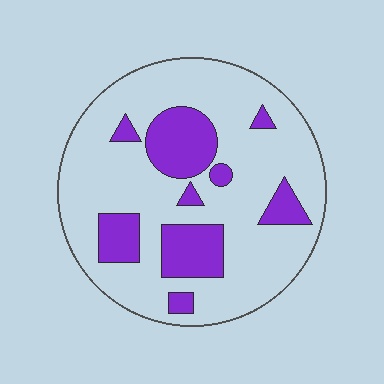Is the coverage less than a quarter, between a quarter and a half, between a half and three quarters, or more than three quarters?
Less than a quarter.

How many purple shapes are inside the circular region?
9.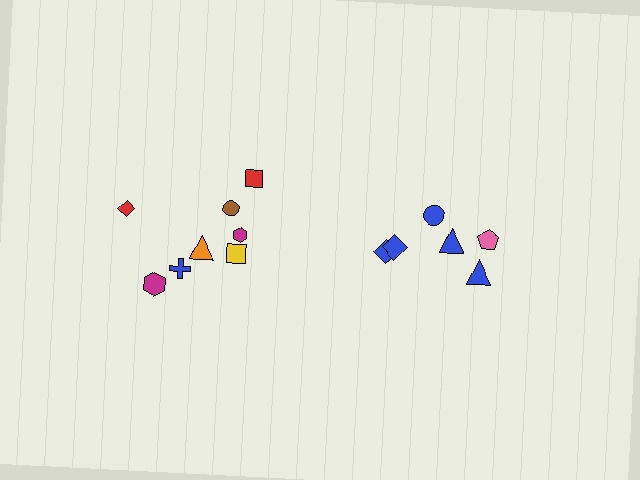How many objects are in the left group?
There are 8 objects.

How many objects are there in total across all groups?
There are 14 objects.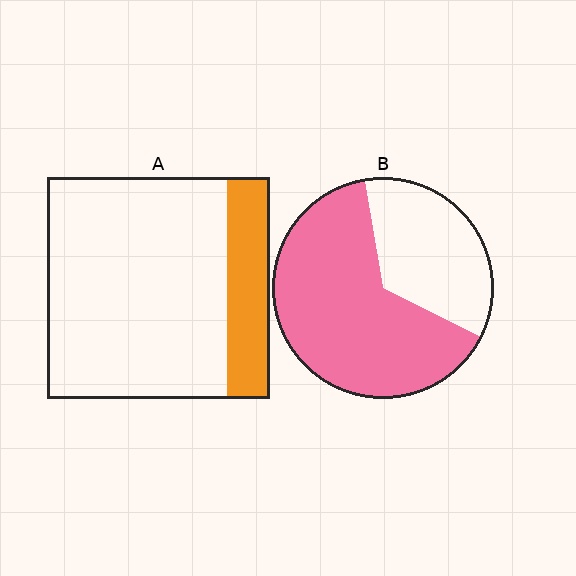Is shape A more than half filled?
No.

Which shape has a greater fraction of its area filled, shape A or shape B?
Shape B.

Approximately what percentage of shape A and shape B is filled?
A is approximately 20% and B is approximately 65%.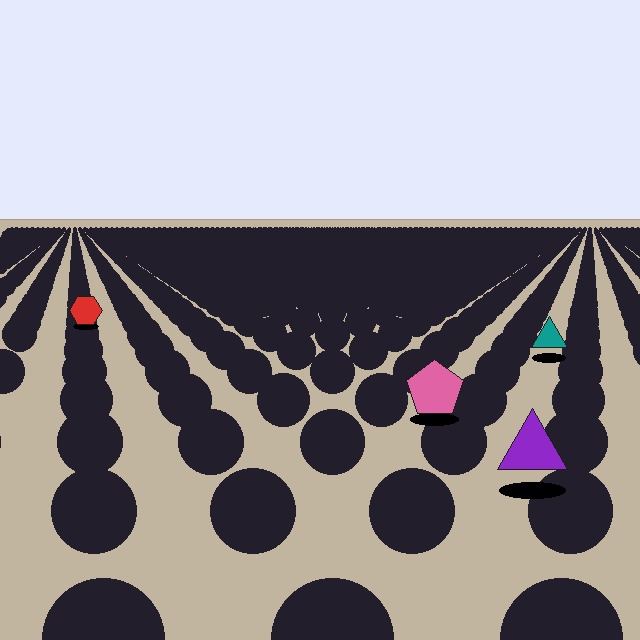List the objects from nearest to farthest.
From nearest to farthest: the purple triangle, the pink pentagon, the teal triangle, the red hexagon.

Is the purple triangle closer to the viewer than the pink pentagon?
Yes. The purple triangle is closer — you can tell from the texture gradient: the ground texture is coarser near it.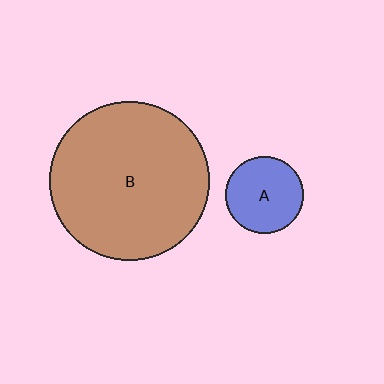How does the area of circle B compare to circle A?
Approximately 4.3 times.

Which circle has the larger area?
Circle B (brown).